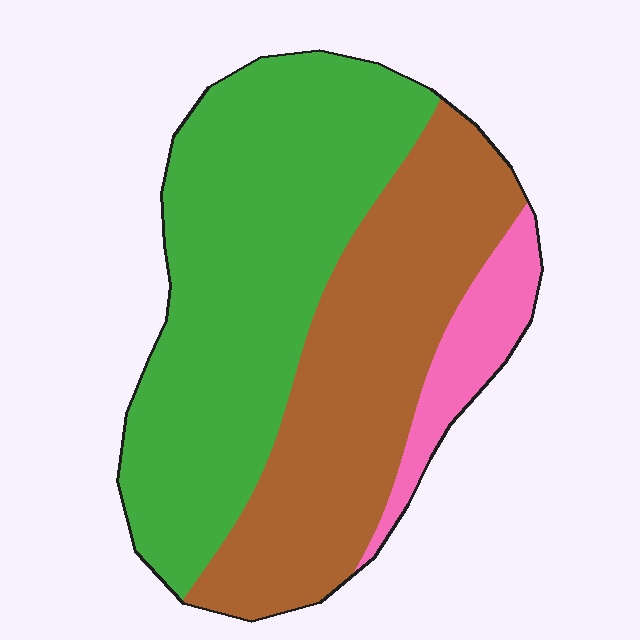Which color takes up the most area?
Green, at roughly 50%.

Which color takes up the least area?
Pink, at roughly 10%.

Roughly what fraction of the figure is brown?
Brown covers about 40% of the figure.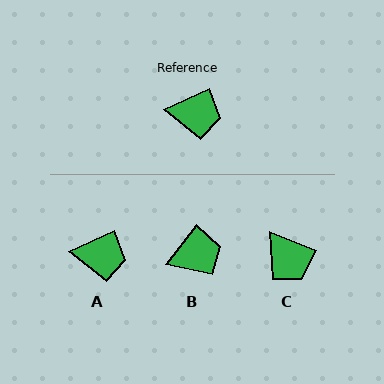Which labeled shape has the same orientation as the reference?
A.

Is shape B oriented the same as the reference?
No, it is off by about 27 degrees.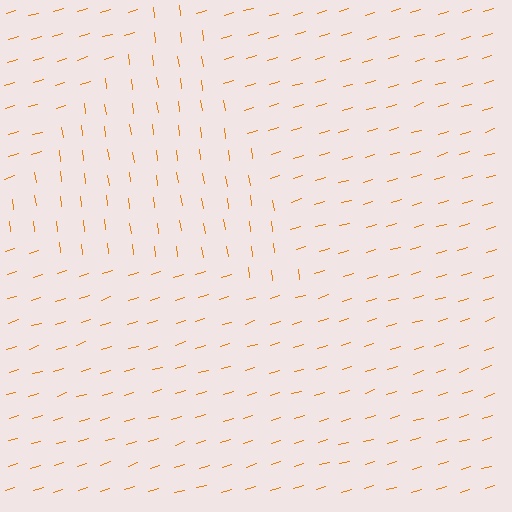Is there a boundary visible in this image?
Yes, there is a texture boundary formed by a change in line orientation.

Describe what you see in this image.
The image is filled with small orange line segments. A triangle region in the image has lines oriented differently from the surrounding lines, creating a visible texture boundary.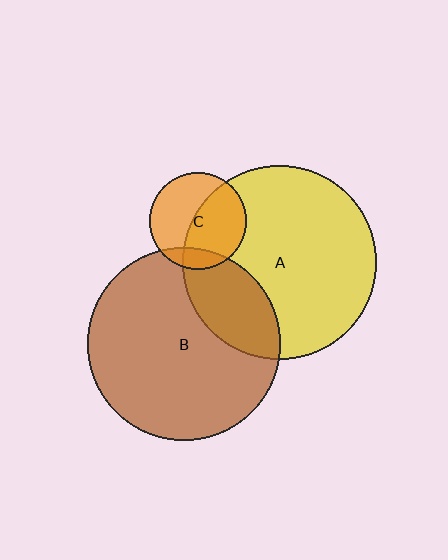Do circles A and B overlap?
Yes.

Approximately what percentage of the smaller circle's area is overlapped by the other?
Approximately 25%.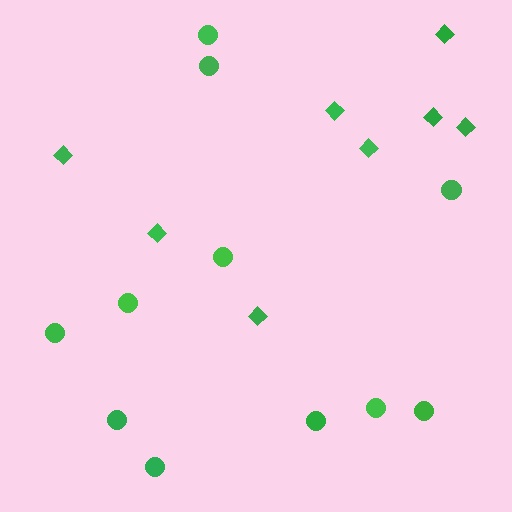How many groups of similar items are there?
There are 2 groups: one group of diamonds (8) and one group of circles (11).